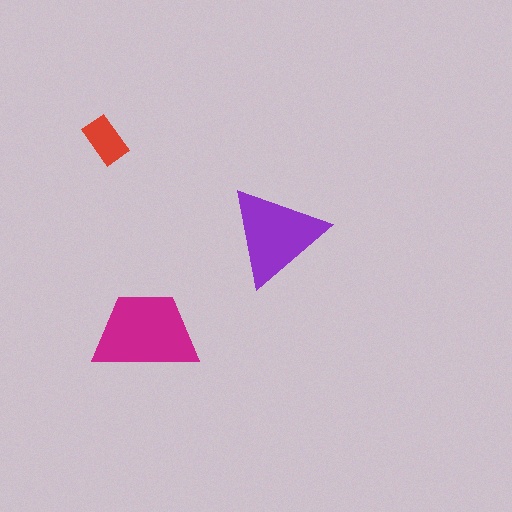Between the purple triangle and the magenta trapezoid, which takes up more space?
The magenta trapezoid.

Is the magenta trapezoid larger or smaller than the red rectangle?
Larger.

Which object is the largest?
The magenta trapezoid.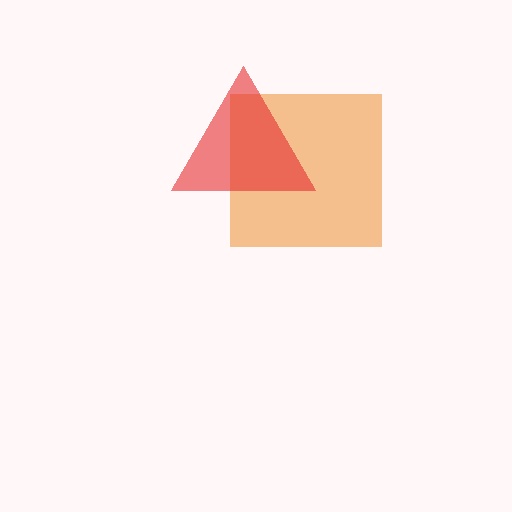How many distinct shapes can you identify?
There are 2 distinct shapes: an orange square, a red triangle.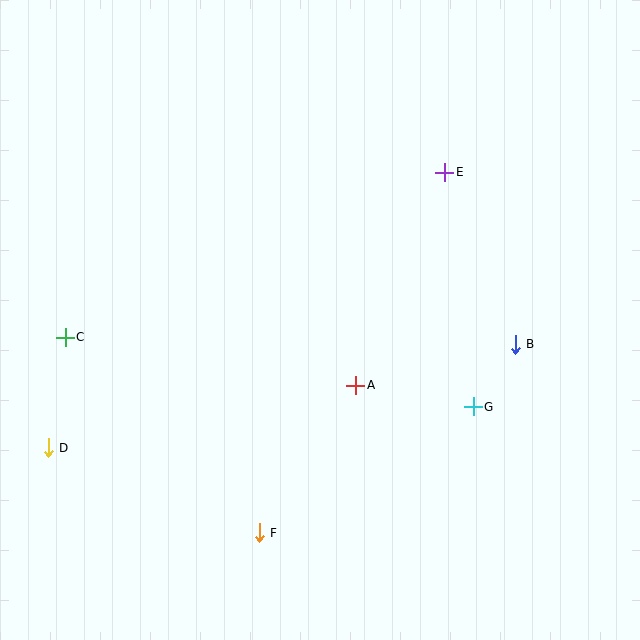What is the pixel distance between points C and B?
The distance between C and B is 450 pixels.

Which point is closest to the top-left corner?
Point C is closest to the top-left corner.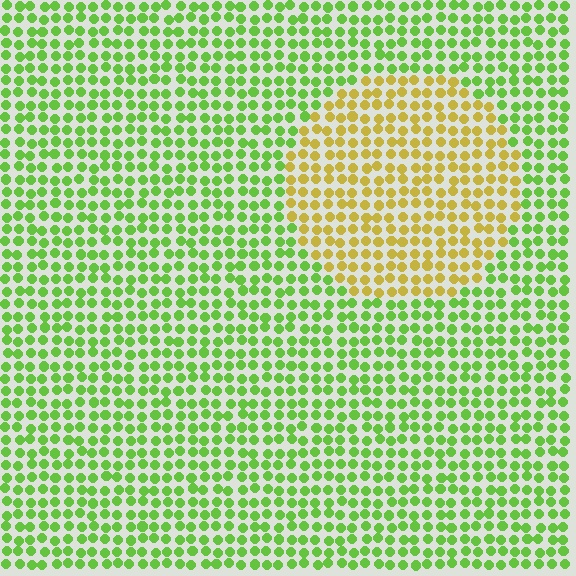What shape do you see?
I see a circle.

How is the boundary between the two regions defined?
The boundary is defined purely by a slight shift in hue (about 50 degrees). Spacing, size, and orientation are identical on both sides.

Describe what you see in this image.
The image is filled with small lime elements in a uniform arrangement. A circle-shaped region is visible where the elements are tinted to a slightly different hue, forming a subtle color boundary.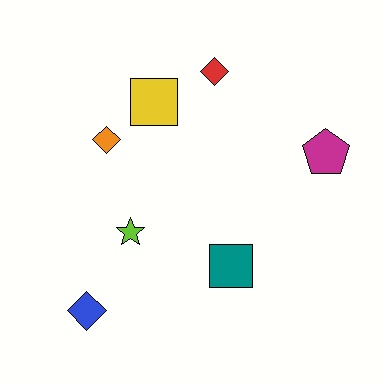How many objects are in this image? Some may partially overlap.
There are 7 objects.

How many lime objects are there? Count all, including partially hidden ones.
There is 1 lime object.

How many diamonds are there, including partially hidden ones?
There are 3 diamonds.